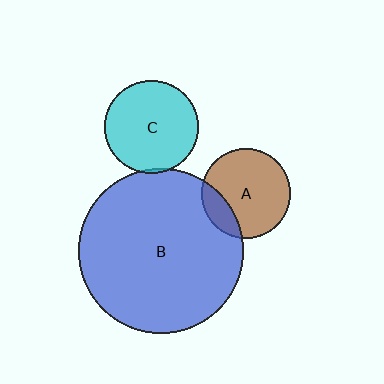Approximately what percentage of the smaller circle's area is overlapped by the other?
Approximately 5%.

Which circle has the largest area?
Circle B (blue).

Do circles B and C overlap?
Yes.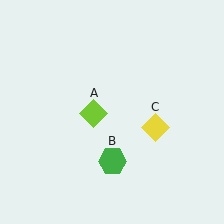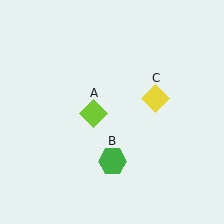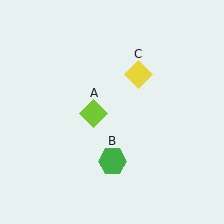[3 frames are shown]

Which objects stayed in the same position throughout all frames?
Lime diamond (object A) and green hexagon (object B) remained stationary.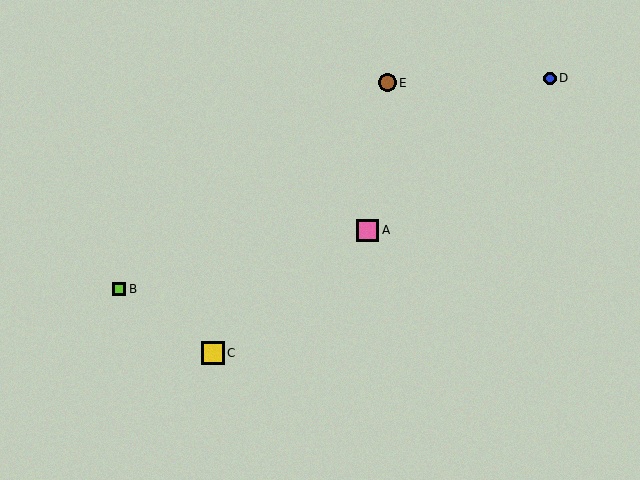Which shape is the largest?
The yellow square (labeled C) is the largest.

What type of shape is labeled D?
Shape D is a blue circle.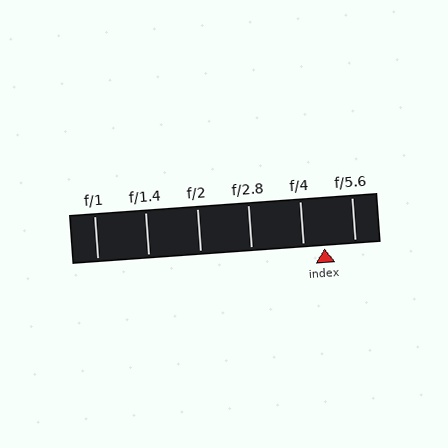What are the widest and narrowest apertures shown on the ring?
The widest aperture shown is f/1 and the narrowest is f/5.6.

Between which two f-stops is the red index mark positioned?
The index mark is between f/4 and f/5.6.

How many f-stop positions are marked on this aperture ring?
There are 6 f-stop positions marked.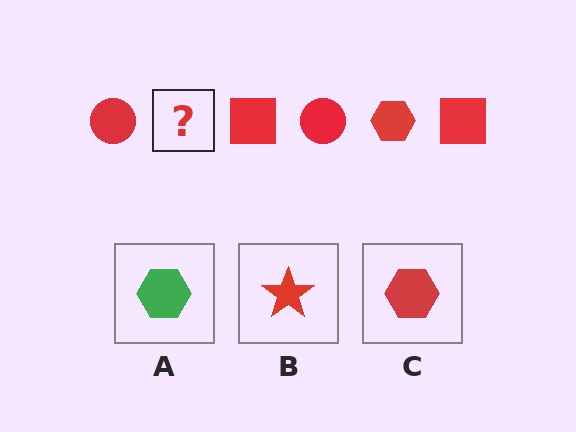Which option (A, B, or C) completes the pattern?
C.